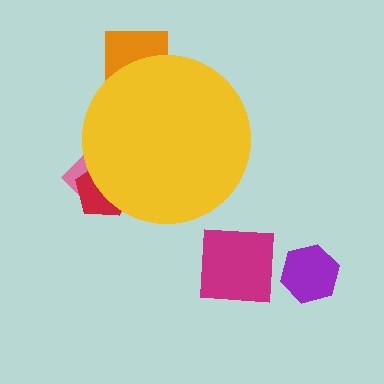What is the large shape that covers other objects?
A yellow circle.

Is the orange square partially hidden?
Yes, the orange square is partially hidden behind the yellow circle.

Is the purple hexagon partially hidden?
No, the purple hexagon is fully visible.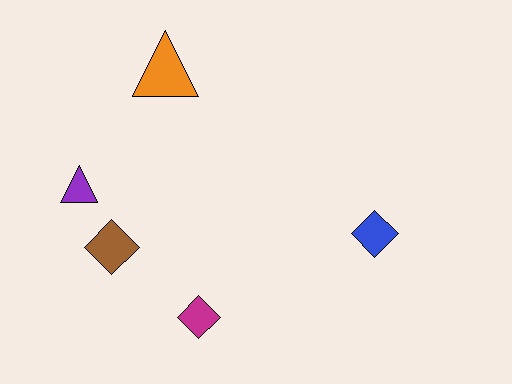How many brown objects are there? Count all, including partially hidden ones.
There is 1 brown object.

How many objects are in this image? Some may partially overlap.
There are 5 objects.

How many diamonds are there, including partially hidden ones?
There are 3 diamonds.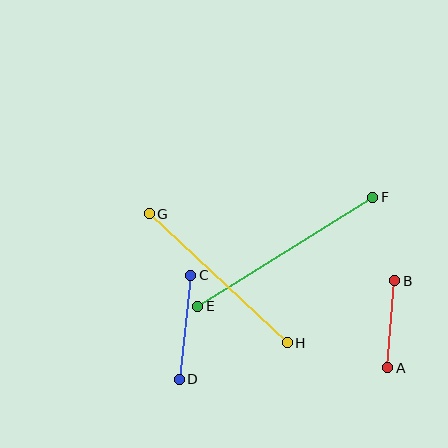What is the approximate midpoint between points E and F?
The midpoint is at approximately (285, 252) pixels.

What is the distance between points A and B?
The distance is approximately 87 pixels.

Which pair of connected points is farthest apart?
Points E and F are farthest apart.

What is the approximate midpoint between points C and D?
The midpoint is at approximately (185, 327) pixels.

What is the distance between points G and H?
The distance is approximately 189 pixels.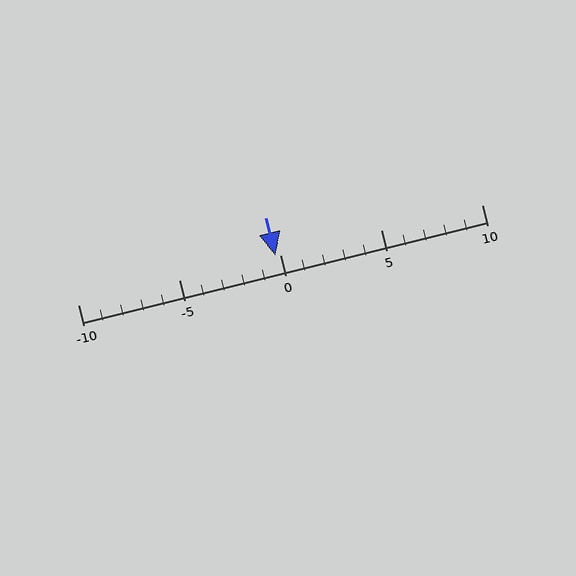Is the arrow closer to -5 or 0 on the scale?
The arrow is closer to 0.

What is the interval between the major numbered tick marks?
The major tick marks are spaced 5 units apart.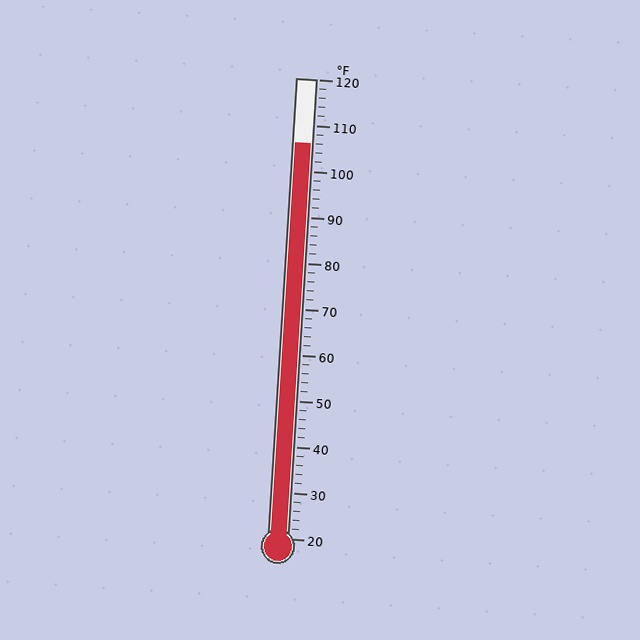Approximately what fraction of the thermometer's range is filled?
The thermometer is filled to approximately 85% of its range.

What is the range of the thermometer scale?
The thermometer scale ranges from 20°F to 120°F.